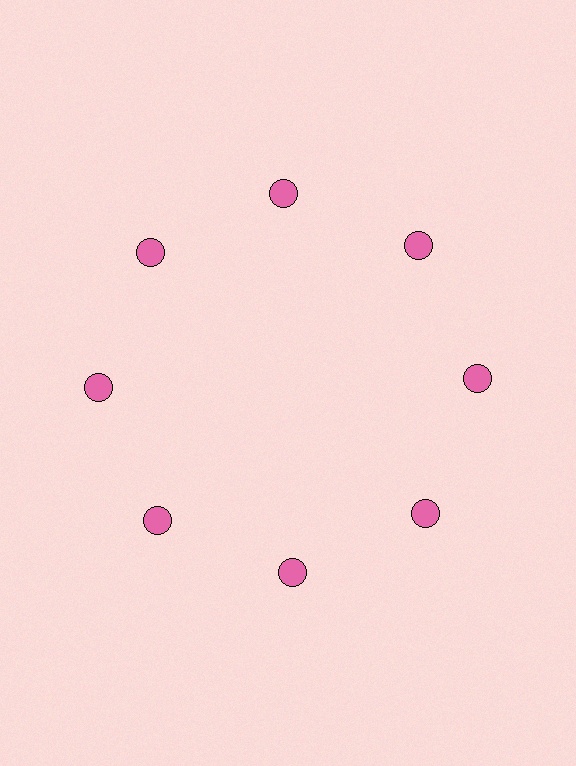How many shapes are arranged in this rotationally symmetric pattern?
There are 8 shapes, arranged in 8 groups of 1.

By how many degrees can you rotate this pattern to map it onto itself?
The pattern maps onto itself every 45 degrees of rotation.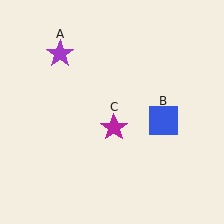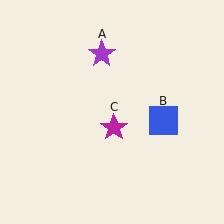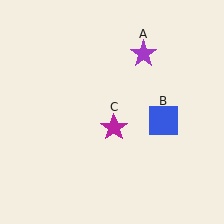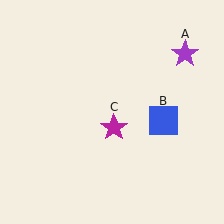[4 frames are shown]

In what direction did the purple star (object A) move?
The purple star (object A) moved right.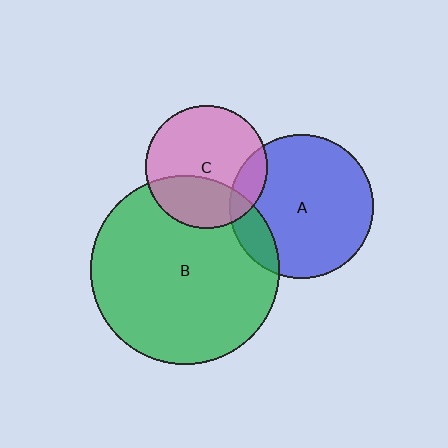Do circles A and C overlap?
Yes.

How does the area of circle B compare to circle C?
Approximately 2.4 times.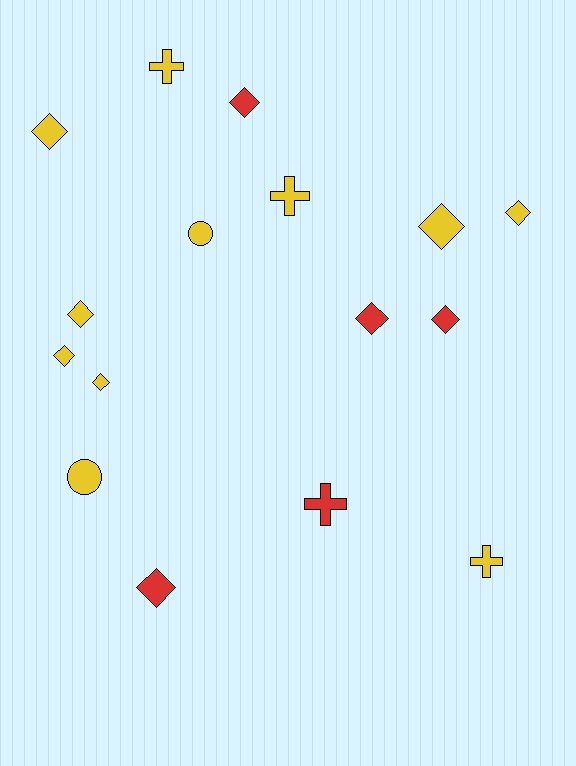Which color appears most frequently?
Yellow, with 11 objects.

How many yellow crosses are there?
There are 3 yellow crosses.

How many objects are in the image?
There are 16 objects.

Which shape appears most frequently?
Diamond, with 10 objects.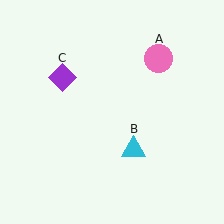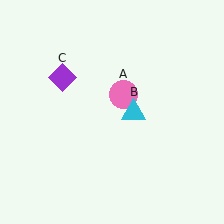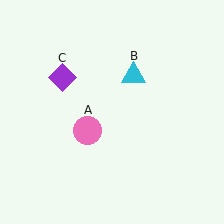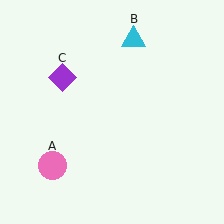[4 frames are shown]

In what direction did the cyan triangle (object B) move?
The cyan triangle (object B) moved up.